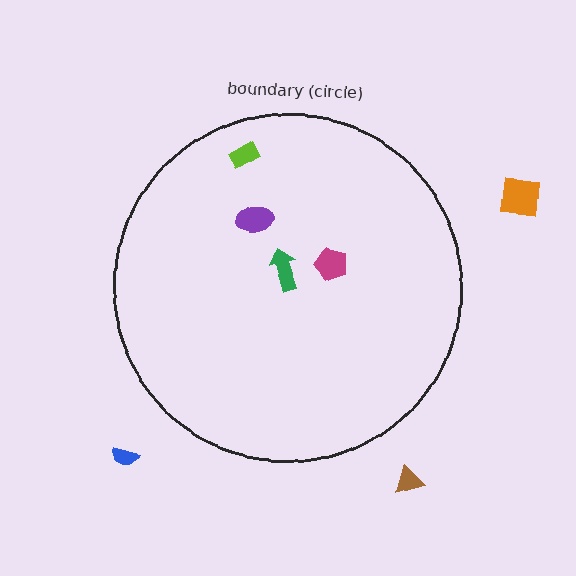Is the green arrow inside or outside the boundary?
Inside.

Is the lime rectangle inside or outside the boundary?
Inside.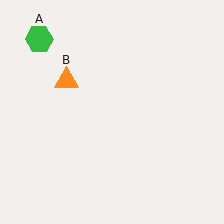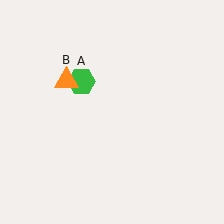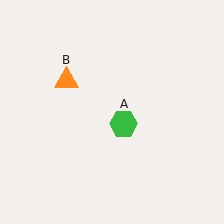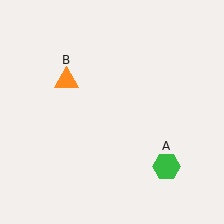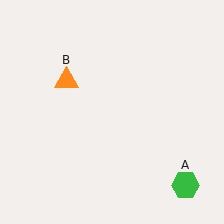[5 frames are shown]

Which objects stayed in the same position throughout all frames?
Orange triangle (object B) remained stationary.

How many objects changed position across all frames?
1 object changed position: green hexagon (object A).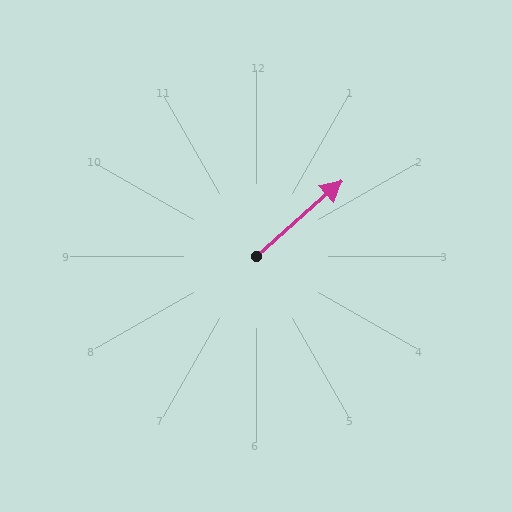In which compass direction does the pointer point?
Northeast.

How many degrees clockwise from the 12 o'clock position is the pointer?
Approximately 48 degrees.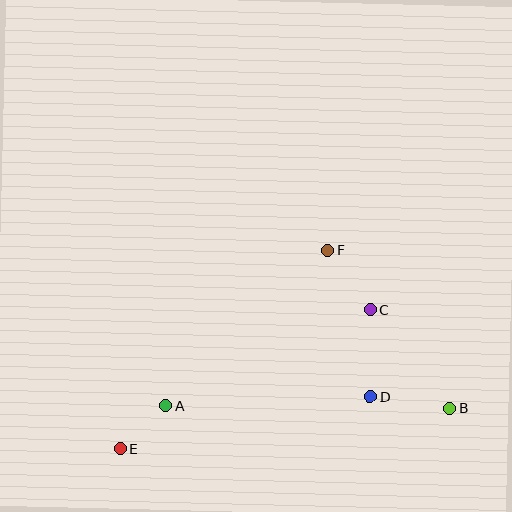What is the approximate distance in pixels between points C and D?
The distance between C and D is approximately 87 pixels.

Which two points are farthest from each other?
Points B and E are farthest from each other.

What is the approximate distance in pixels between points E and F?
The distance between E and F is approximately 287 pixels.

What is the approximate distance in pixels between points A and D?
The distance between A and D is approximately 204 pixels.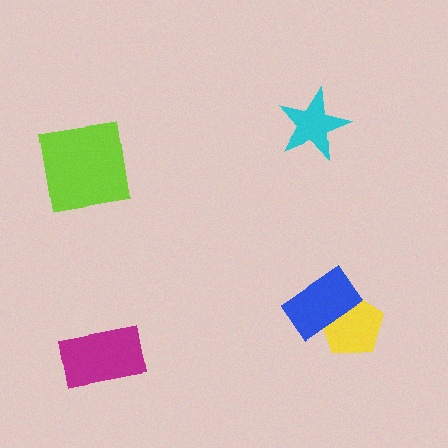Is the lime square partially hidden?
No, no other shape covers it.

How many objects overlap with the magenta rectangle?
0 objects overlap with the magenta rectangle.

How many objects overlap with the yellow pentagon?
1 object overlaps with the yellow pentagon.